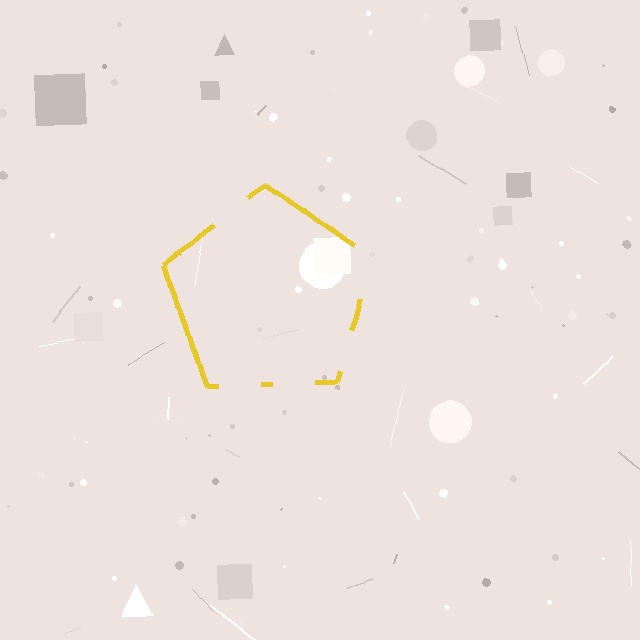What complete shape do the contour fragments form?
The contour fragments form a pentagon.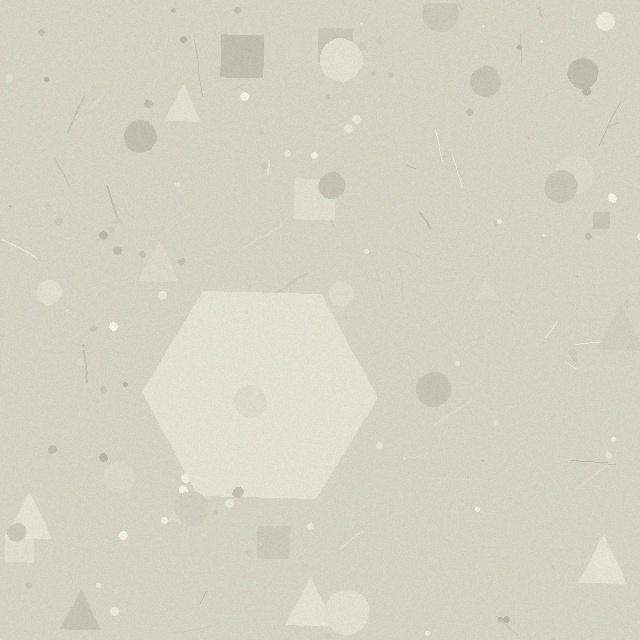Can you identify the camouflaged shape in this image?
The camouflaged shape is a hexagon.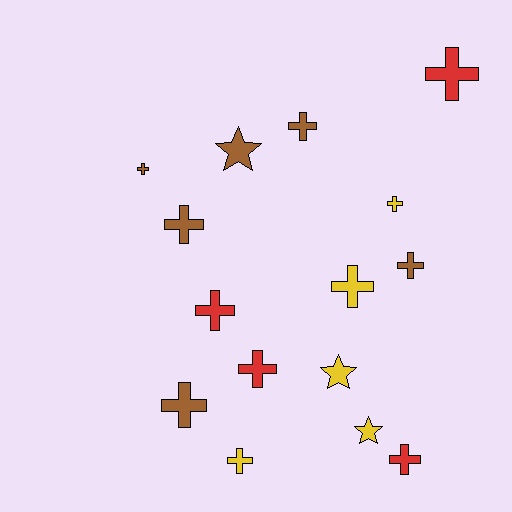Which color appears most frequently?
Brown, with 6 objects.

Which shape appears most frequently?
Cross, with 12 objects.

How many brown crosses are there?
There are 5 brown crosses.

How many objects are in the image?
There are 15 objects.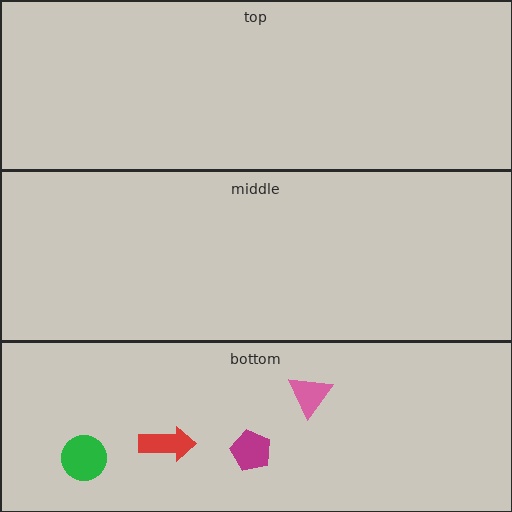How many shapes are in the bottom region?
4.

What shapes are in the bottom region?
The red arrow, the green circle, the pink triangle, the magenta pentagon.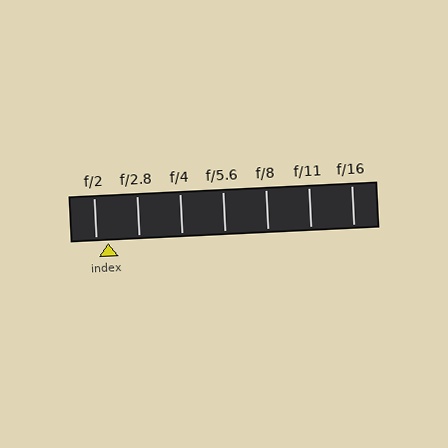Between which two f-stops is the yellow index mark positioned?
The index mark is between f/2 and f/2.8.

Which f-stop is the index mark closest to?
The index mark is closest to f/2.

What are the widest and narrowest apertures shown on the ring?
The widest aperture shown is f/2 and the narrowest is f/16.